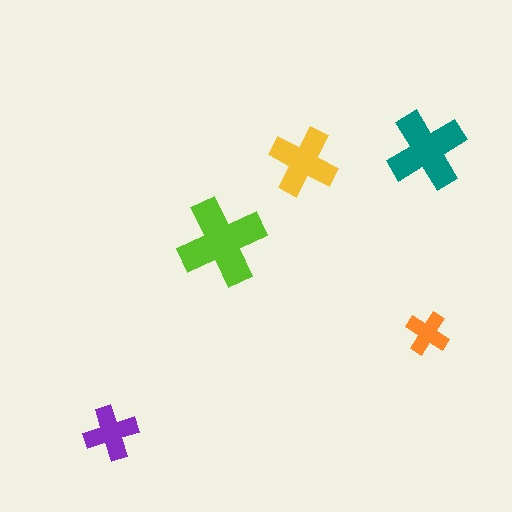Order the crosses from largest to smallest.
the lime one, the teal one, the yellow one, the purple one, the orange one.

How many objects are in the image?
There are 5 objects in the image.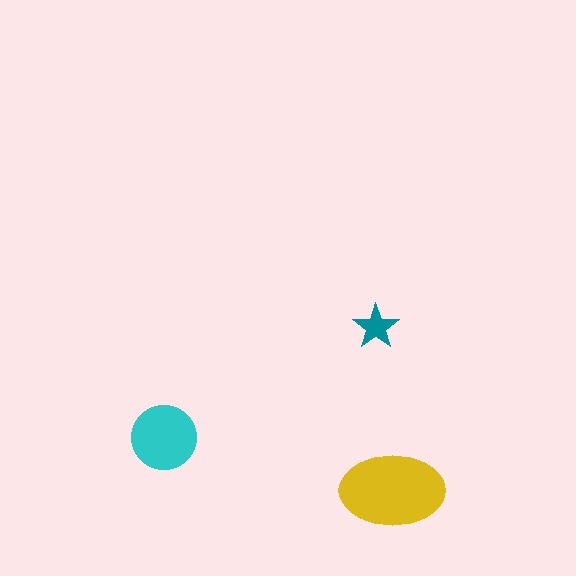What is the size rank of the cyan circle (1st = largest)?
2nd.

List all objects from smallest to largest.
The teal star, the cyan circle, the yellow ellipse.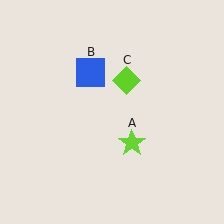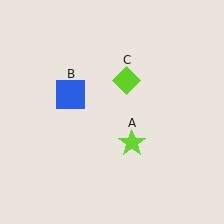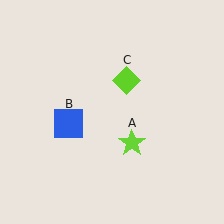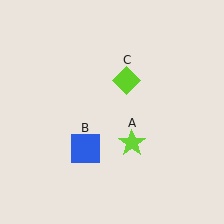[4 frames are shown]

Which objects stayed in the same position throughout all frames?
Lime star (object A) and lime diamond (object C) remained stationary.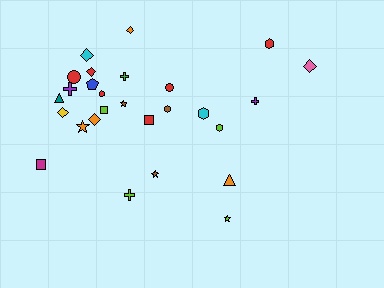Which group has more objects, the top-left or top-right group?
The top-left group.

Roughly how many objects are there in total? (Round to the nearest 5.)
Roughly 25 objects in total.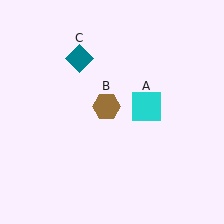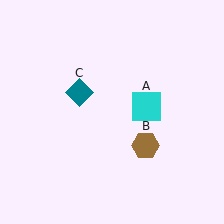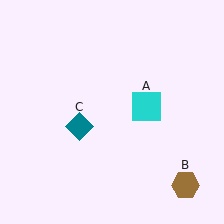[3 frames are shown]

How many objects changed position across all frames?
2 objects changed position: brown hexagon (object B), teal diamond (object C).